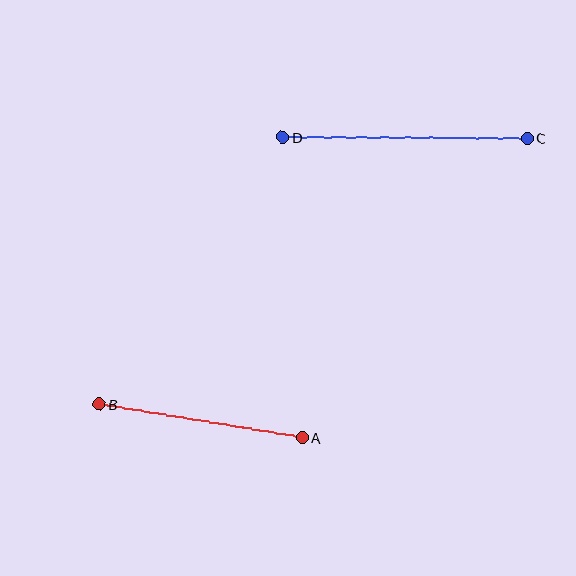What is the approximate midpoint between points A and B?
The midpoint is at approximately (201, 421) pixels.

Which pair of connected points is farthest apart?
Points C and D are farthest apart.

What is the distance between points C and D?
The distance is approximately 244 pixels.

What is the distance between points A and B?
The distance is approximately 206 pixels.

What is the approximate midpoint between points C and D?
The midpoint is at approximately (405, 138) pixels.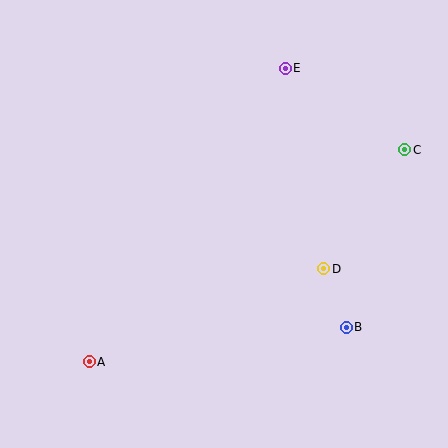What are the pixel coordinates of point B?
Point B is at (346, 327).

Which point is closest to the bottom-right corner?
Point B is closest to the bottom-right corner.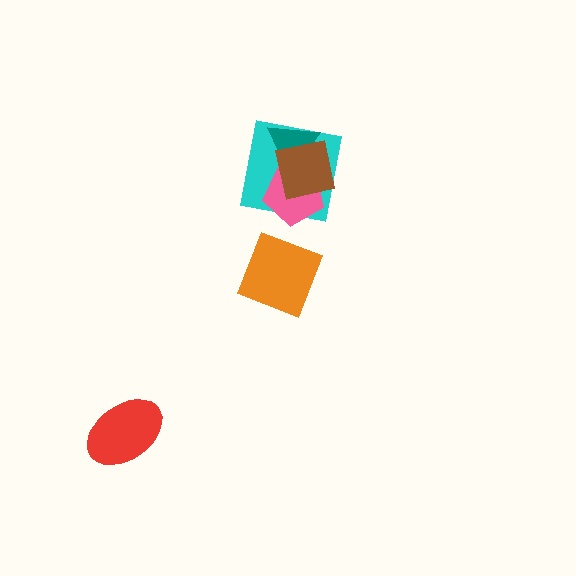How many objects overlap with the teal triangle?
3 objects overlap with the teal triangle.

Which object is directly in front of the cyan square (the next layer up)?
The teal triangle is directly in front of the cyan square.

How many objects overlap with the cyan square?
3 objects overlap with the cyan square.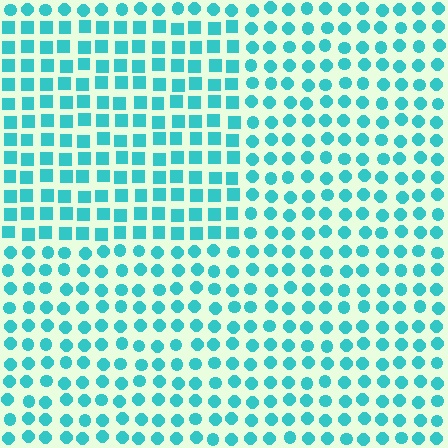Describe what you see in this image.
The image is filled with small cyan elements arranged in a uniform grid. A rectangle-shaped region contains squares, while the surrounding area contains circles. The boundary is defined purely by the change in element shape.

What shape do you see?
I see a rectangle.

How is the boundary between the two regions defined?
The boundary is defined by a change in element shape: squares inside vs. circles outside. All elements share the same color and spacing.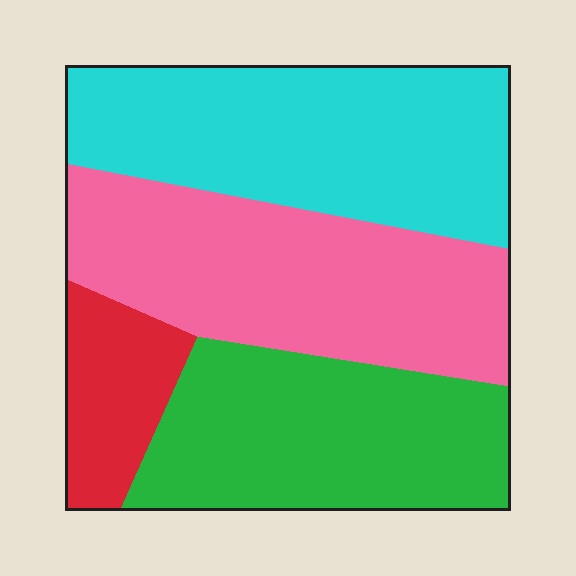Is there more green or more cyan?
Cyan.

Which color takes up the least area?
Red, at roughly 10%.